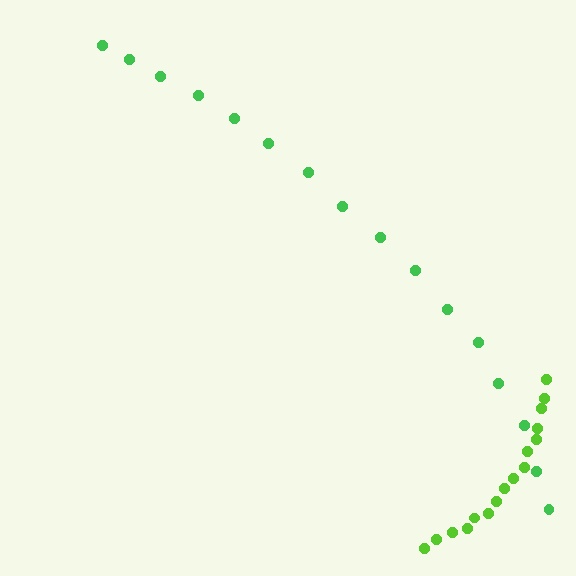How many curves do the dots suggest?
There are 2 distinct paths.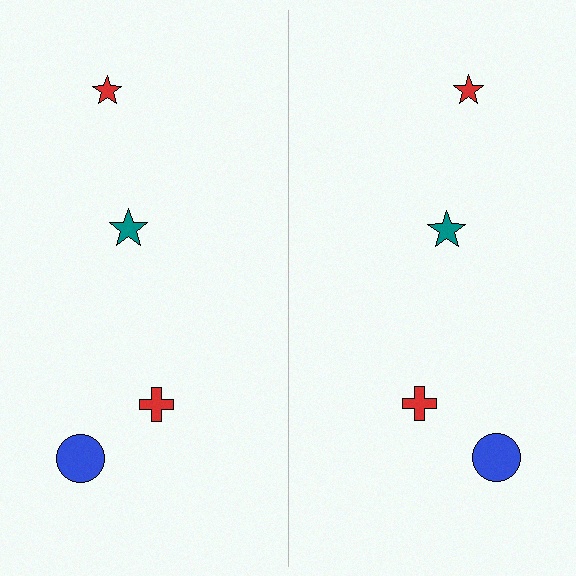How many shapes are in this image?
There are 8 shapes in this image.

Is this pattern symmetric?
Yes, this pattern has bilateral (reflection) symmetry.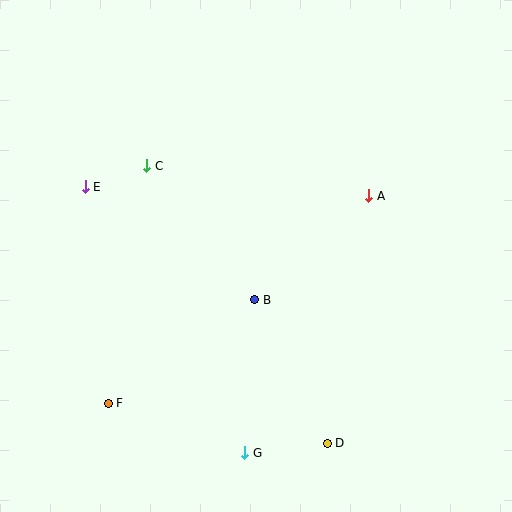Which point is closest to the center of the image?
Point B at (255, 300) is closest to the center.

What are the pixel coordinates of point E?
Point E is at (85, 187).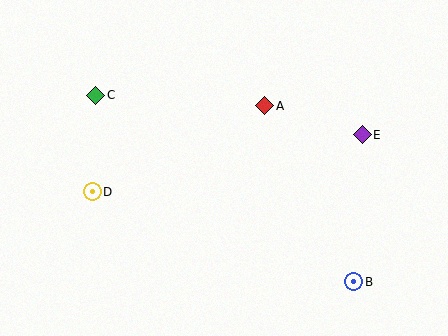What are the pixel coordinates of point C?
Point C is at (96, 95).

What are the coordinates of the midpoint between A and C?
The midpoint between A and C is at (180, 101).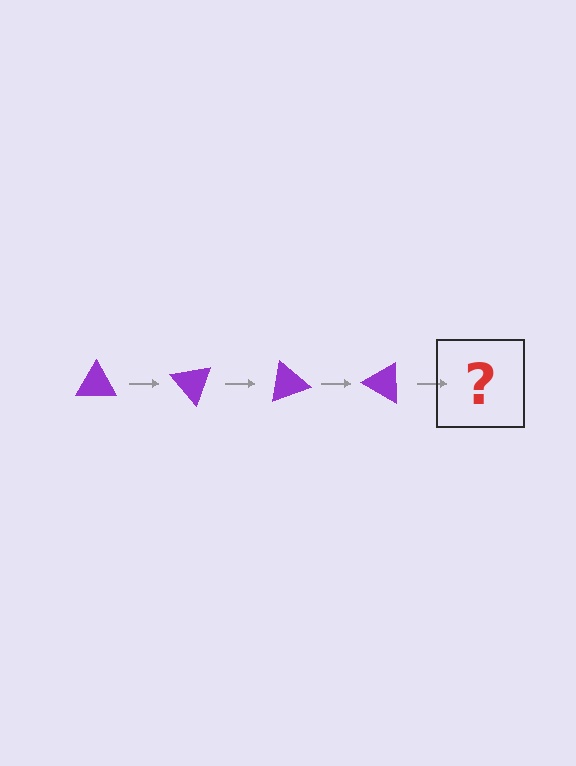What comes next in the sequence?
The next element should be a purple triangle rotated 200 degrees.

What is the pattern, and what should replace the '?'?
The pattern is that the triangle rotates 50 degrees each step. The '?' should be a purple triangle rotated 200 degrees.